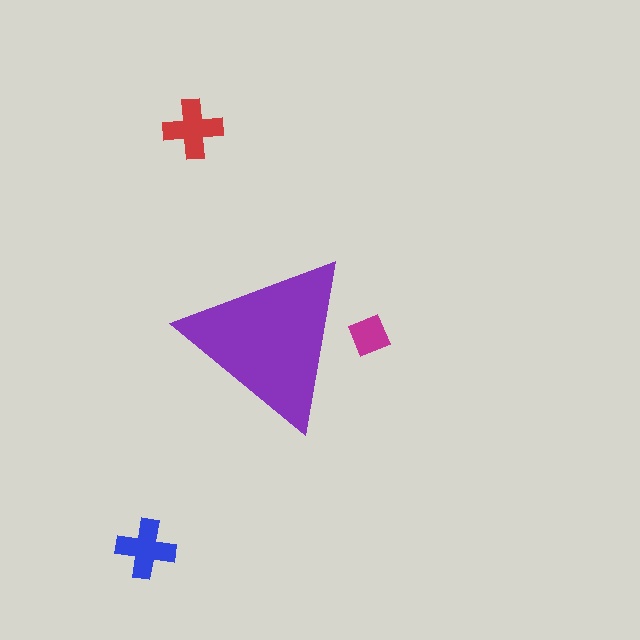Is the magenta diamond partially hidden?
Yes, the magenta diamond is partially hidden behind the purple triangle.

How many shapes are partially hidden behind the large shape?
1 shape is partially hidden.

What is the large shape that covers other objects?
A purple triangle.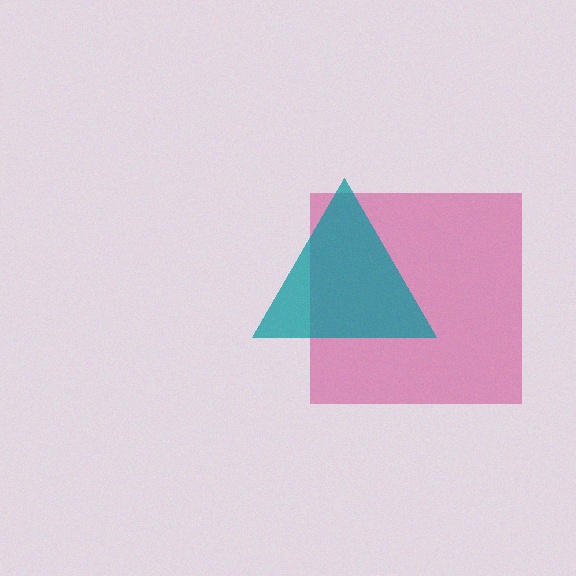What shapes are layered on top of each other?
The layered shapes are: a magenta square, a teal triangle.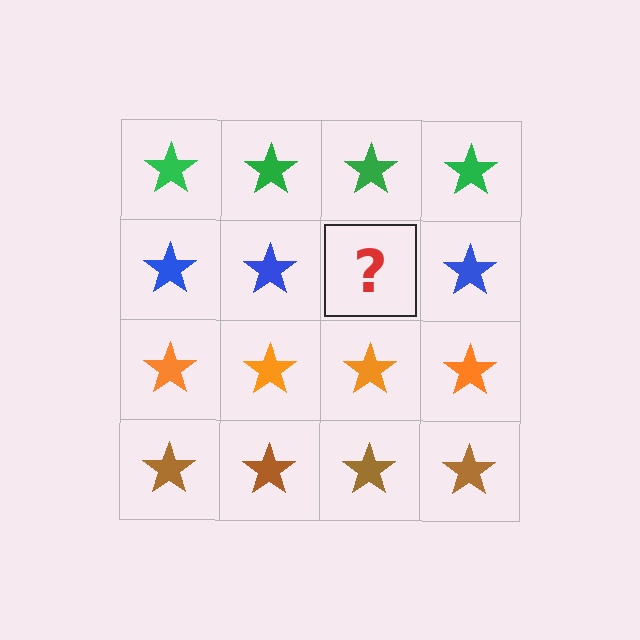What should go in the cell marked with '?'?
The missing cell should contain a blue star.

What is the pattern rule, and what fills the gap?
The rule is that each row has a consistent color. The gap should be filled with a blue star.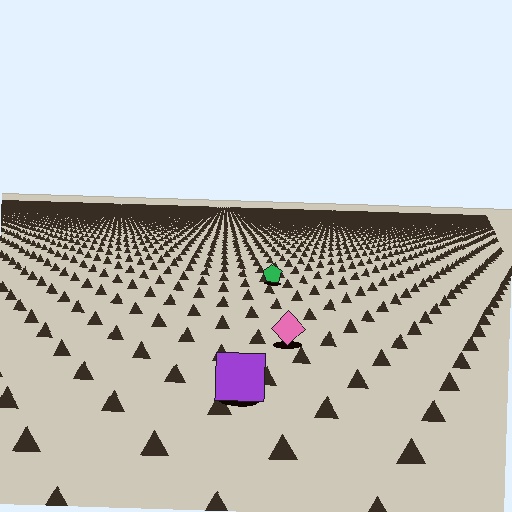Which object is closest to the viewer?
The purple square is closest. The texture marks near it are larger and more spread out.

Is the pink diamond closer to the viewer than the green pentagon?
Yes. The pink diamond is closer — you can tell from the texture gradient: the ground texture is coarser near it.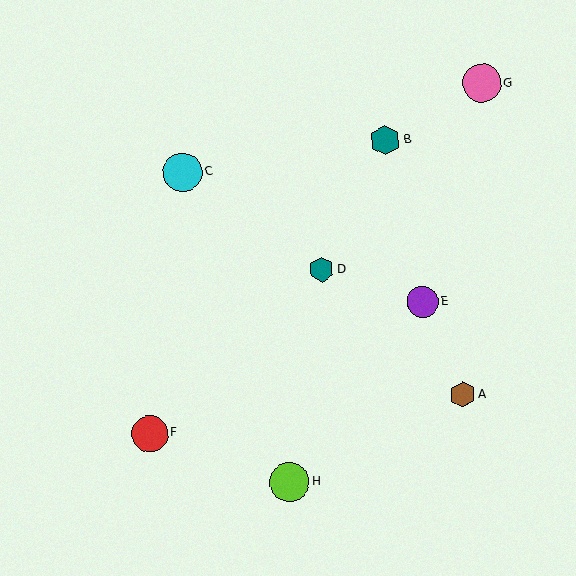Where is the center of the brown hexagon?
The center of the brown hexagon is at (463, 395).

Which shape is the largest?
The lime circle (labeled H) is the largest.